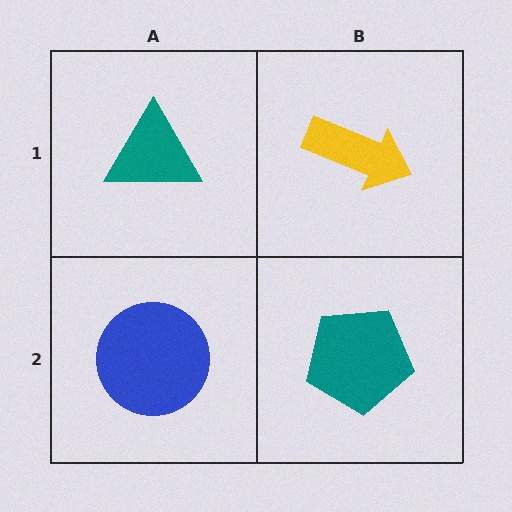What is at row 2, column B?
A teal pentagon.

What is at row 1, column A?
A teal triangle.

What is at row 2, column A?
A blue circle.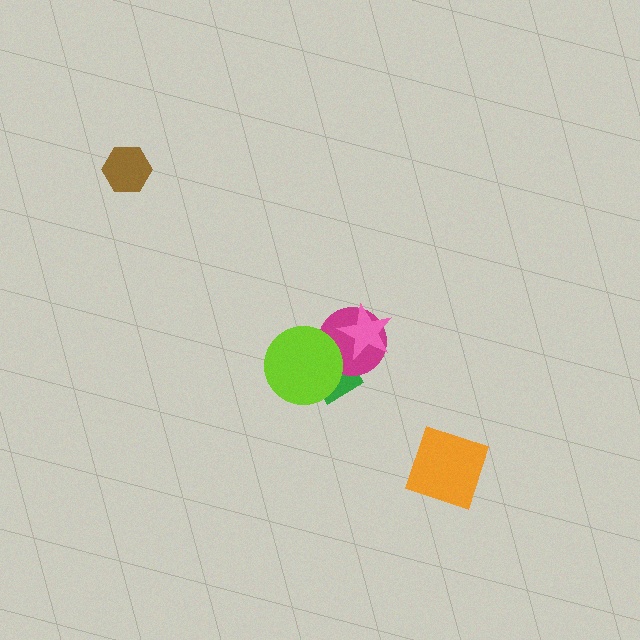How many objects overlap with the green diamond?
2 objects overlap with the green diamond.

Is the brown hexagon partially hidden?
No, no other shape covers it.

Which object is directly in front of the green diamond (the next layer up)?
The magenta circle is directly in front of the green diamond.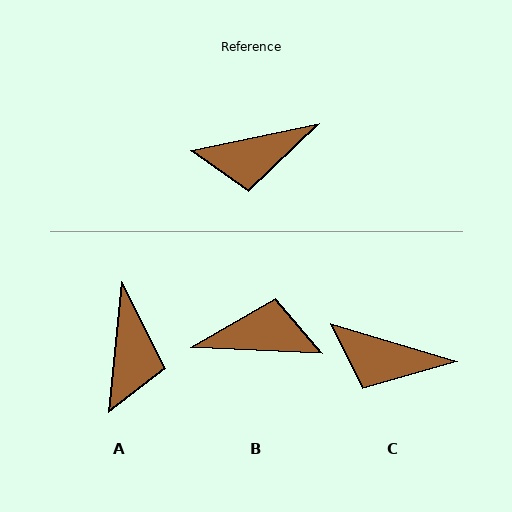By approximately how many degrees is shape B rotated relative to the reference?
Approximately 166 degrees counter-clockwise.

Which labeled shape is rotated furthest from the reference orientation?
B, about 166 degrees away.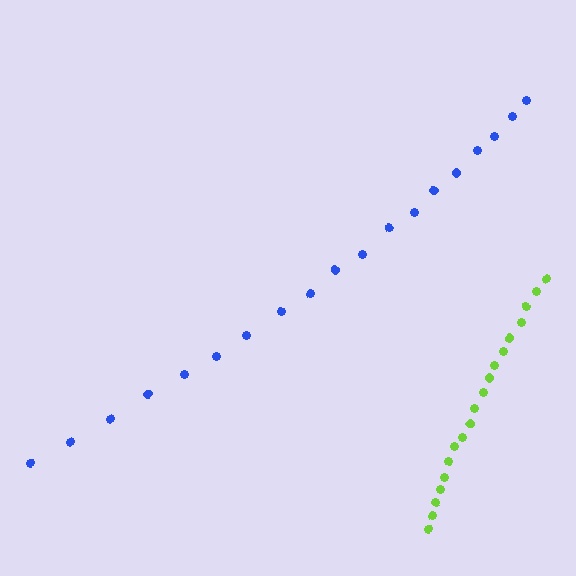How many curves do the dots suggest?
There are 2 distinct paths.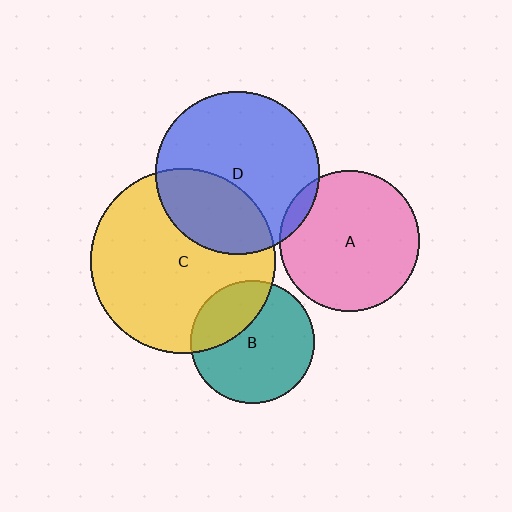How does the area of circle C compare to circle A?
Approximately 1.7 times.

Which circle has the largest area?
Circle C (yellow).